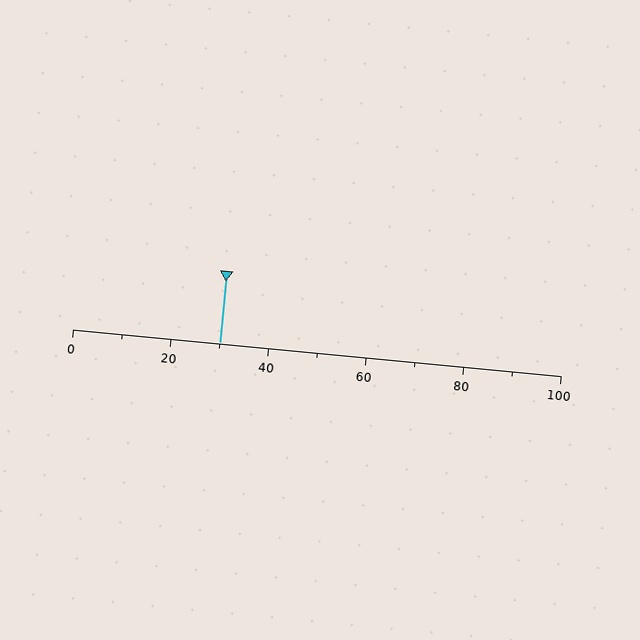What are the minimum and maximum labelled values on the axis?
The axis runs from 0 to 100.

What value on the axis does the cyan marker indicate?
The marker indicates approximately 30.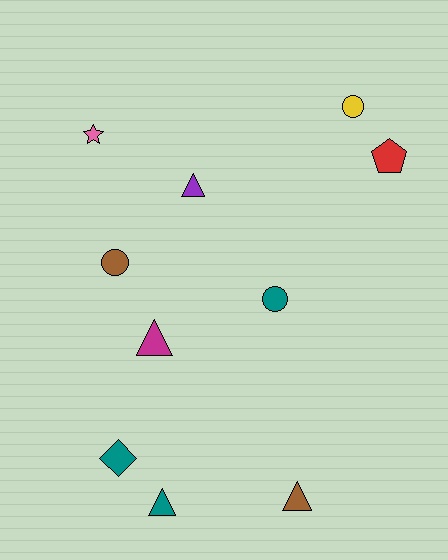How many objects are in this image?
There are 10 objects.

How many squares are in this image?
There are no squares.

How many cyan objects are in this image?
There are no cyan objects.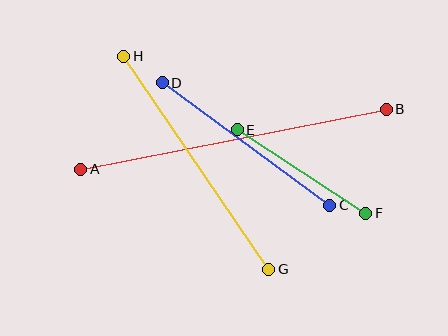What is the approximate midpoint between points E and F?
The midpoint is at approximately (301, 171) pixels.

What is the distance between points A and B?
The distance is approximately 311 pixels.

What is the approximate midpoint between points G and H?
The midpoint is at approximately (196, 163) pixels.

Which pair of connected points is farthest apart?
Points A and B are farthest apart.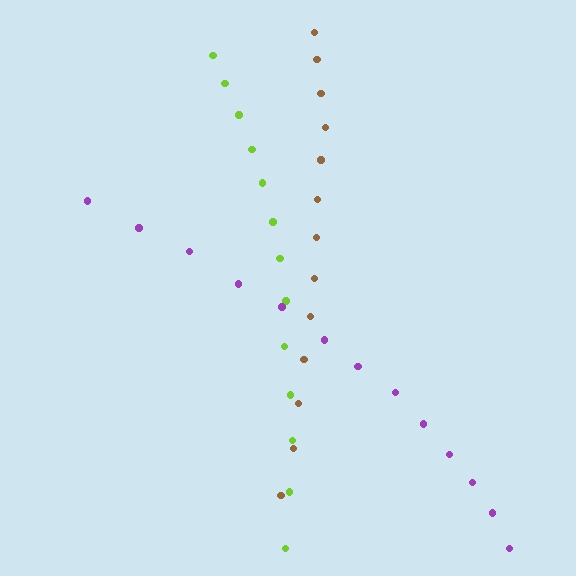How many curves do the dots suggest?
There are 3 distinct paths.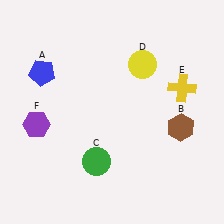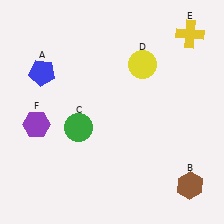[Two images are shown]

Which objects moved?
The objects that moved are: the brown hexagon (B), the green circle (C), the yellow cross (E).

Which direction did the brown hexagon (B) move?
The brown hexagon (B) moved down.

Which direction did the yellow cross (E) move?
The yellow cross (E) moved up.